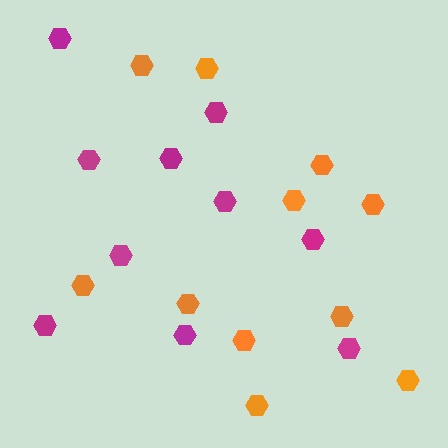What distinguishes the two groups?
There are 2 groups: one group of orange hexagons (11) and one group of magenta hexagons (10).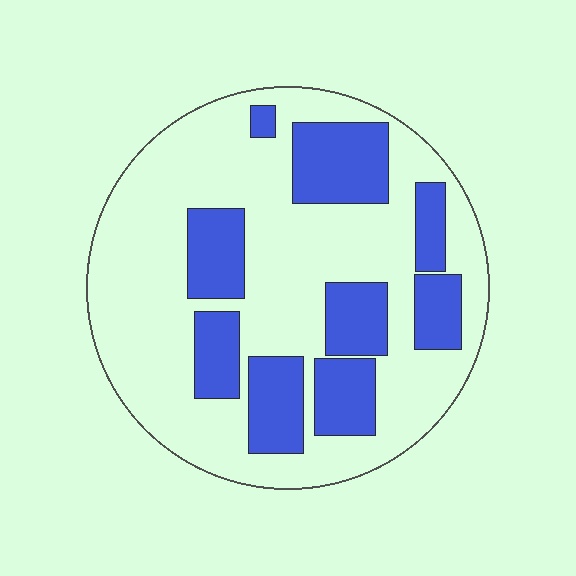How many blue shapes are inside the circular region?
9.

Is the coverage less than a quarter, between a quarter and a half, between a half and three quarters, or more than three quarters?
Between a quarter and a half.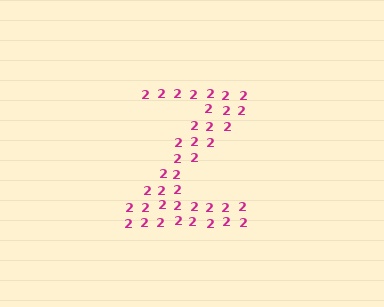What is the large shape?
The large shape is the letter Z.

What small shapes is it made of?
It is made of small digit 2's.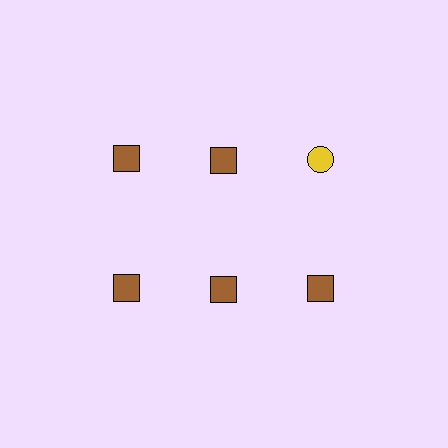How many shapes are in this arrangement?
There are 6 shapes arranged in a grid pattern.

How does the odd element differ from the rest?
It differs in both color (yellow instead of brown) and shape (circle instead of square).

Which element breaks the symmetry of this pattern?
The yellow circle in the top row, center column breaks the symmetry. All other shapes are brown squares.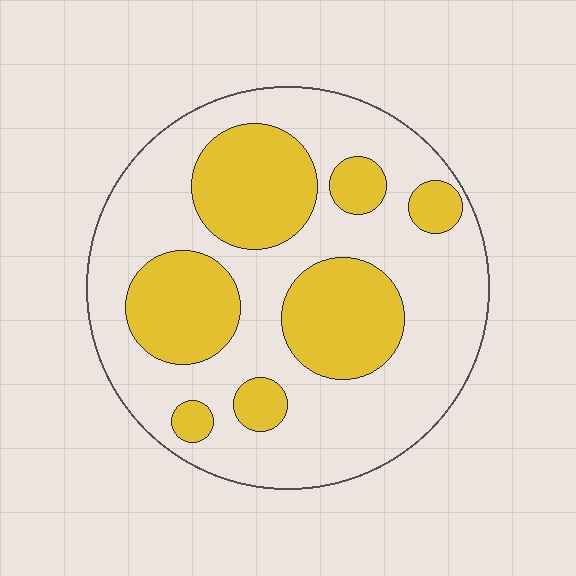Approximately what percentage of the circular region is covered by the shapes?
Approximately 35%.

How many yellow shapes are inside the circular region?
7.